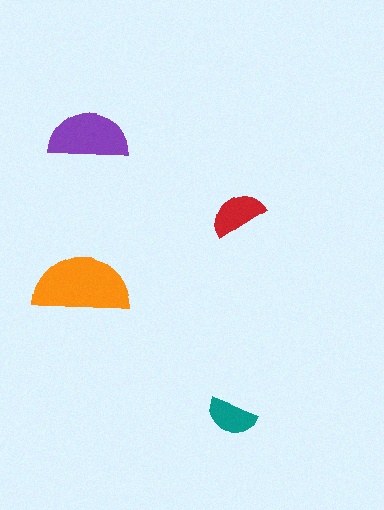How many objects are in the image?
There are 4 objects in the image.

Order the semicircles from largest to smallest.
the orange one, the purple one, the red one, the teal one.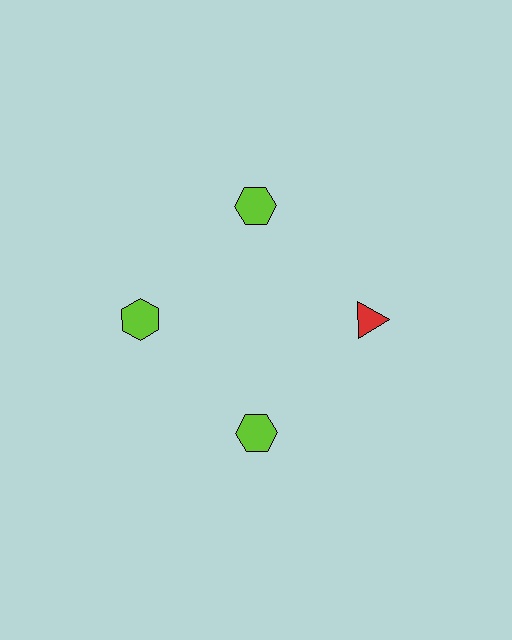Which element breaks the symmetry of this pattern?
The red triangle at roughly the 3 o'clock position breaks the symmetry. All other shapes are lime hexagons.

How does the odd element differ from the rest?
It differs in both color (red instead of lime) and shape (triangle instead of hexagon).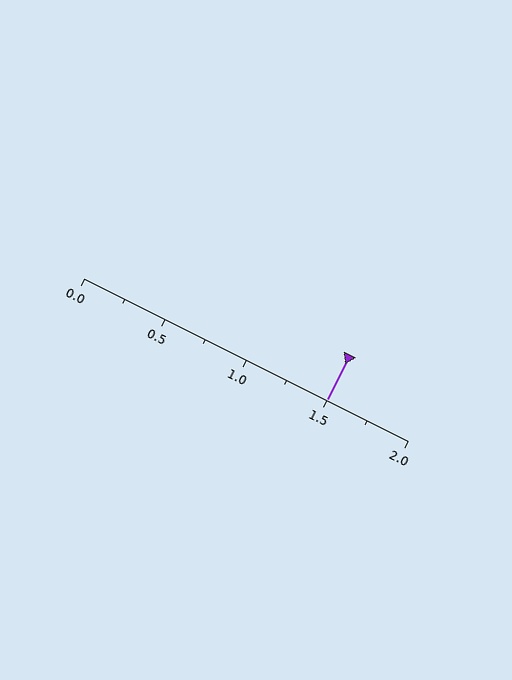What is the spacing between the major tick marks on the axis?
The major ticks are spaced 0.5 apart.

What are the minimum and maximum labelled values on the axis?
The axis runs from 0.0 to 2.0.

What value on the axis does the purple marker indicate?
The marker indicates approximately 1.5.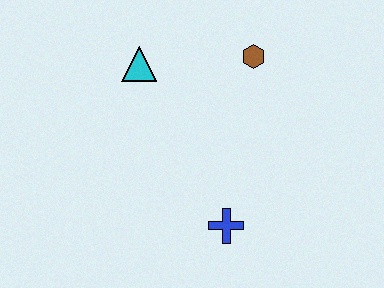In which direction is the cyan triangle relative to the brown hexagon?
The cyan triangle is to the left of the brown hexagon.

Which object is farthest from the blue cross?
The cyan triangle is farthest from the blue cross.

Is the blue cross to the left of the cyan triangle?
No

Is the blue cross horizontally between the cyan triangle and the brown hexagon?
Yes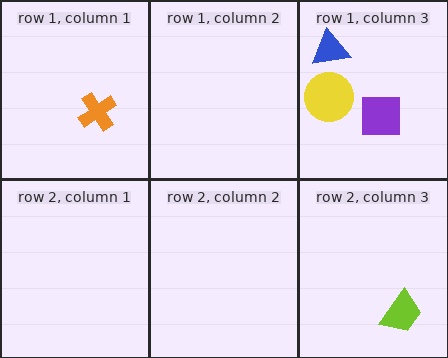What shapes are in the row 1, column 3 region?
The blue triangle, the yellow circle, the purple square.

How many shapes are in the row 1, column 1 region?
1.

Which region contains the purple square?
The row 1, column 3 region.